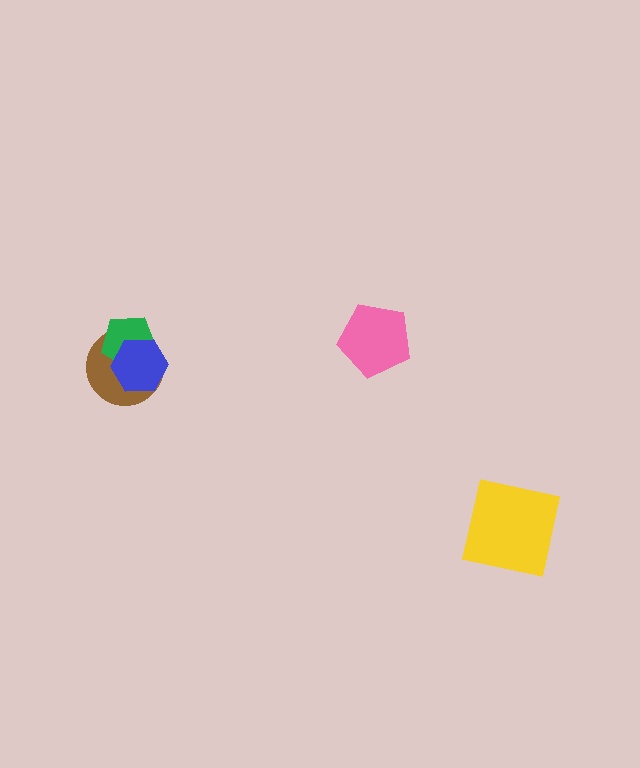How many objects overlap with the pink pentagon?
0 objects overlap with the pink pentagon.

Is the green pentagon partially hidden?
Yes, it is partially covered by another shape.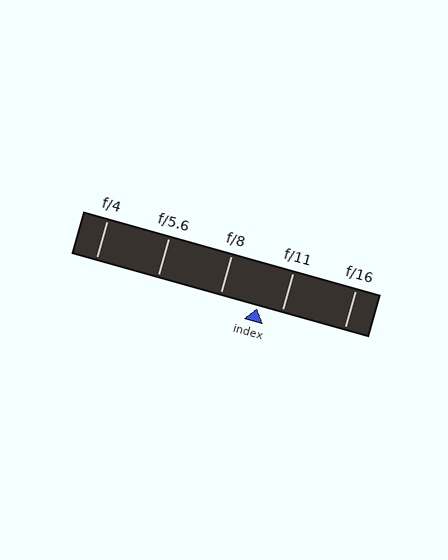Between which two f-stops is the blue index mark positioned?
The index mark is between f/8 and f/11.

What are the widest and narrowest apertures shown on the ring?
The widest aperture shown is f/4 and the narrowest is f/16.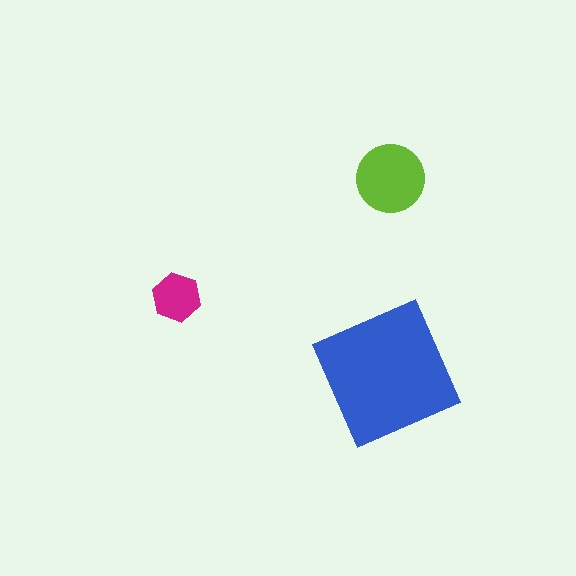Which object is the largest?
The blue square.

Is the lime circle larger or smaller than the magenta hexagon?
Larger.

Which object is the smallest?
The magenta hexagon.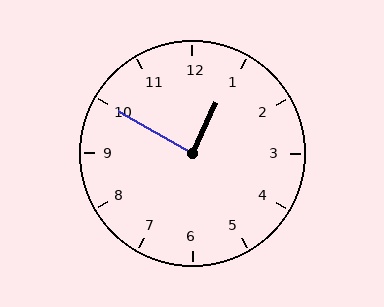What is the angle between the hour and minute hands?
Approximately 85 degrees.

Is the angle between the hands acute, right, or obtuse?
It is right.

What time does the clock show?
12:50.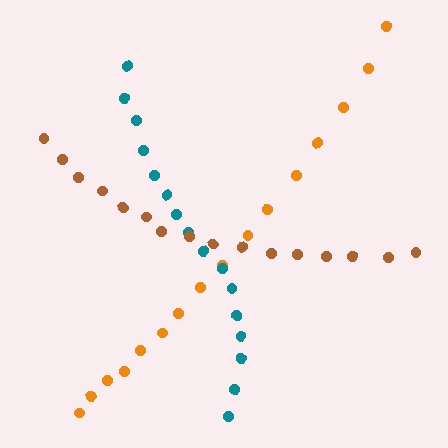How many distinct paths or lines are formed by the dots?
There are 3 distinct paths.